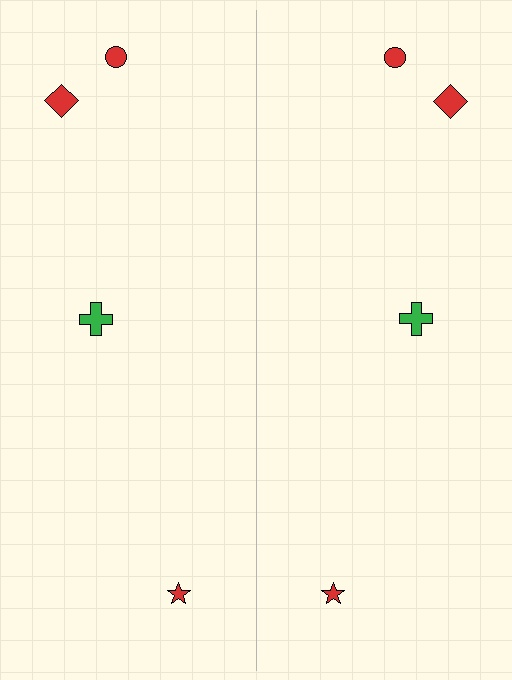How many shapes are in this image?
There are 8 shapes in this image.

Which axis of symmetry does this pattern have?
The pattern has a vertical axis of symmetry running through the center of the image.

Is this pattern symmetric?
Yes, this pattern has bilateral (reflection) symmetry.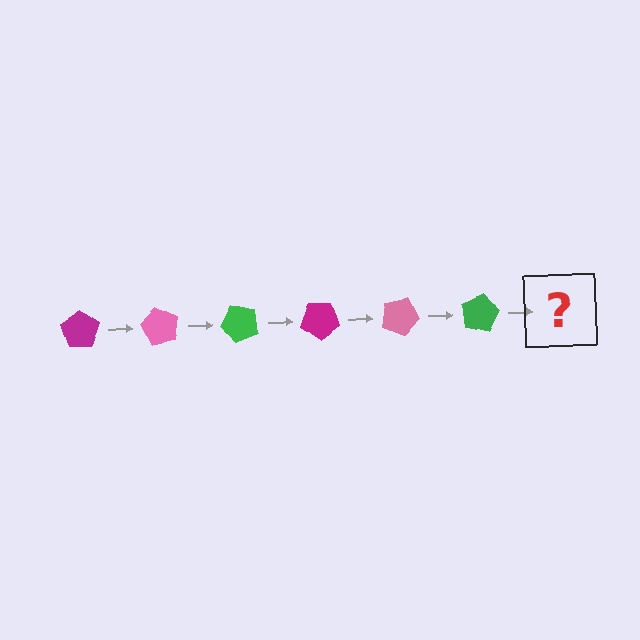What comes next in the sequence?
The next element should be a magenta pentagon, rotated 360 degrees from the start.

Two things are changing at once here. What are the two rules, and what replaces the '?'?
The two rules are that it rotates 60 degrees each step and the color cycles through magenta, pink, and green. The '?' should be a magenta pentagon, rotated 360 degrees from the start.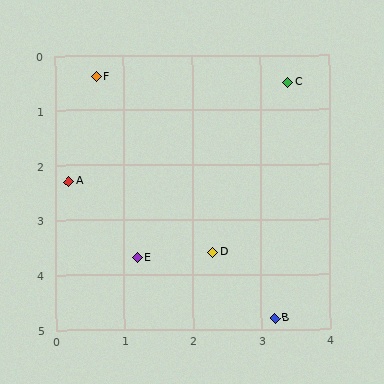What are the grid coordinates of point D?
Point D is at approximately (2.3, 3.6).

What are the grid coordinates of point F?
Point F is at approximately (0.6, 0.4).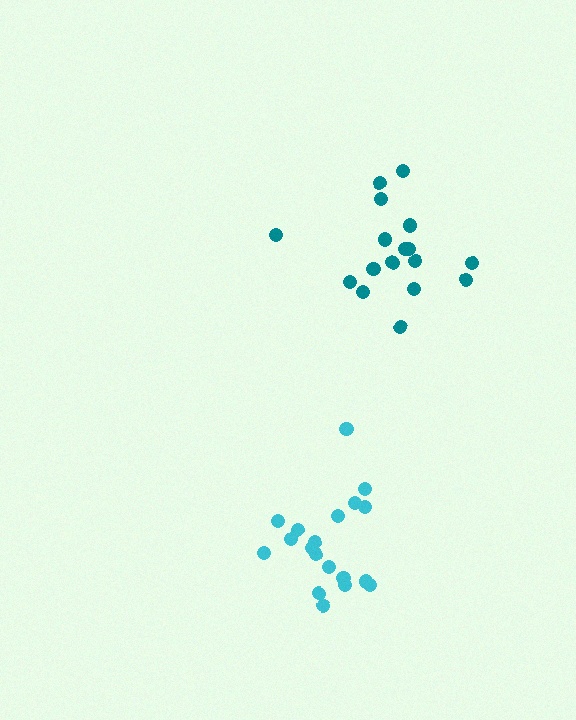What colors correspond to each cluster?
The clusters are colored: teal, cyan.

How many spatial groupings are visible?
There are 2 spatial groupings.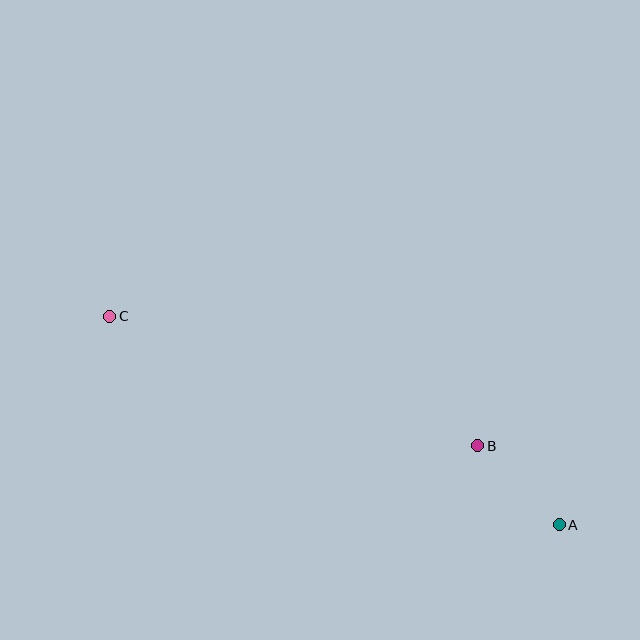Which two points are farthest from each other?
Points A and C are farthest from each other.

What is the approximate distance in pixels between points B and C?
The distance between B and C is approximately 390 pixels.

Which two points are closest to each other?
Points A and B are closest to each other.